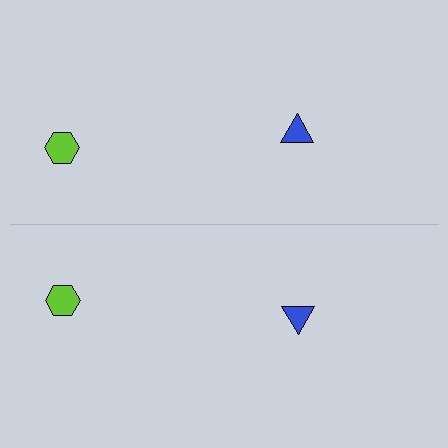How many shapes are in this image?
There are 4 shapes in this image.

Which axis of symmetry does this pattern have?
The pattern has a horizontal axis of symmetry running through the center of the image.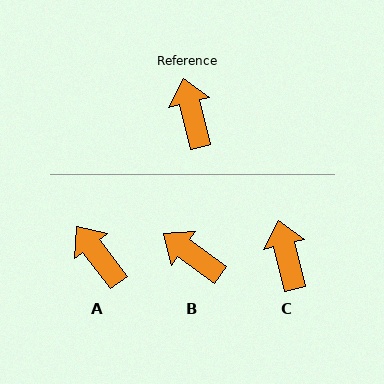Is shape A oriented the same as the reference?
No, it is off by about 23 degrees.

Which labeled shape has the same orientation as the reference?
C.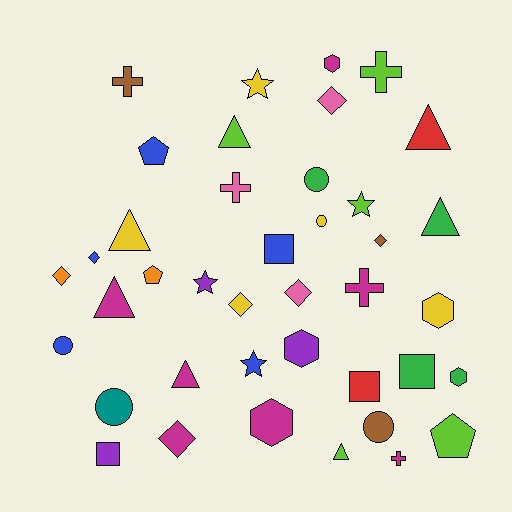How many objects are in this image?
There are 40 objects.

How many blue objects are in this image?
There are 5 blue objects.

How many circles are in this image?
There are 5 circles.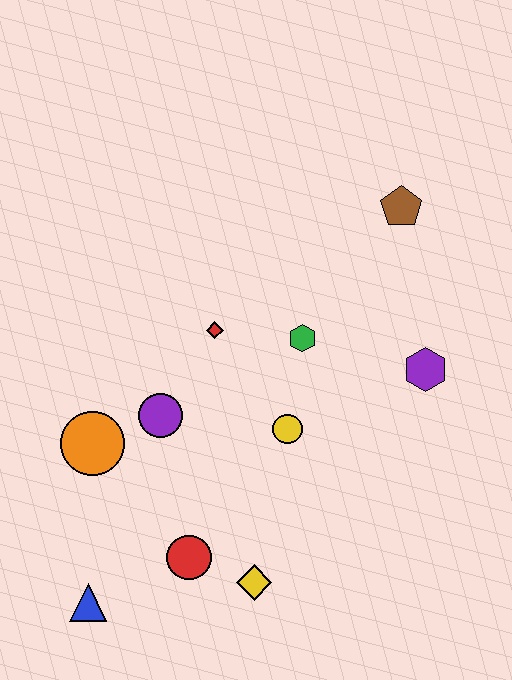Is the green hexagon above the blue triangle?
Yes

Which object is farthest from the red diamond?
The blue triangle is farthest from the red diamond.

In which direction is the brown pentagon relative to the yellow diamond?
The brown pentagon is above the yellow diamond.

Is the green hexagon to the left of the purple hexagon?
Yes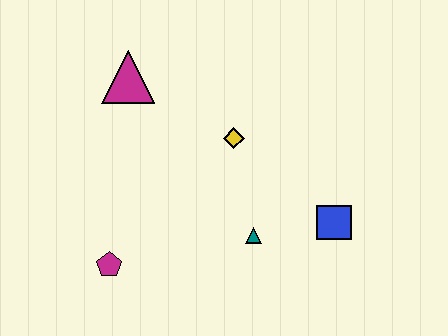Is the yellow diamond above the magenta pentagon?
Yes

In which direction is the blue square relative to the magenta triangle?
The blue square is to the right of the magenta triangle.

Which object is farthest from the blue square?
The magenta triangle is farthest from the blue square.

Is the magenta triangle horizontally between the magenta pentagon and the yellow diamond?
Yes